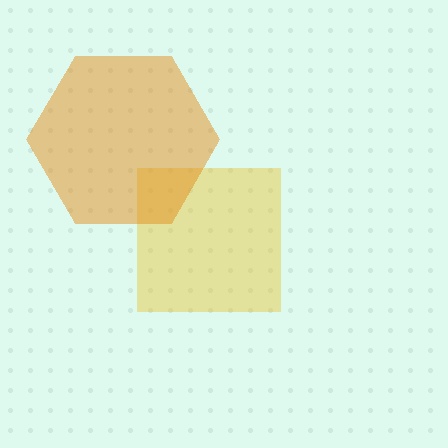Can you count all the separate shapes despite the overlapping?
Yes, there are 2 separate shapes.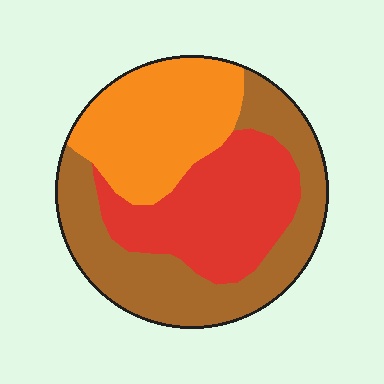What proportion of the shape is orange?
Orange covers 30% of the shape.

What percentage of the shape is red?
Red covers around 30% of the shape.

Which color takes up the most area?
Brown, at roughly 40%.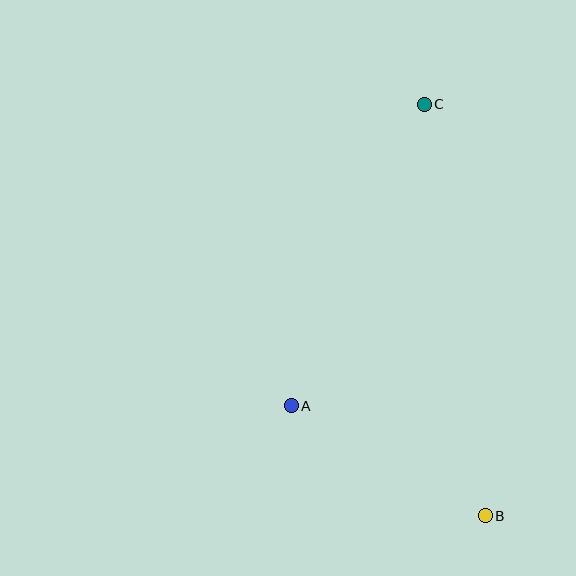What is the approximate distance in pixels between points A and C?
The distance between A and C is approximately 330 pixels.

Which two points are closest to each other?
Points A and B are closest to each other.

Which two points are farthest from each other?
Points B and C are farthest from each other.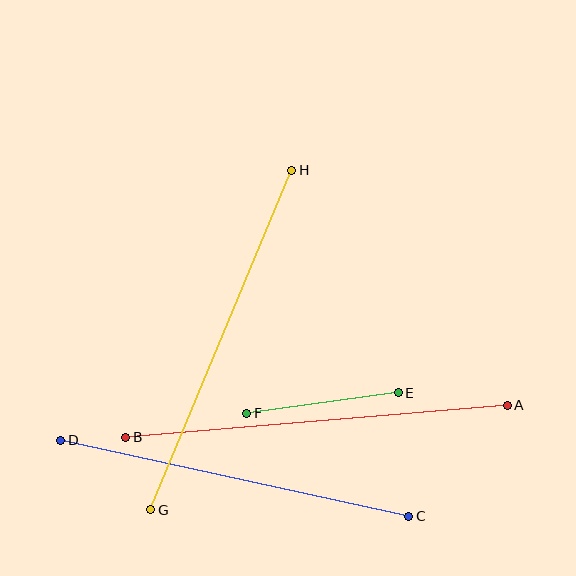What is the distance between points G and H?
The distance is approximately 368 pixels.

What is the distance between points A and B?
The distance is approximately 383 pixels.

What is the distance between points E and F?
The distance is approximately 152 pixels.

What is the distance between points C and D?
The distance is approximately 356 pixels.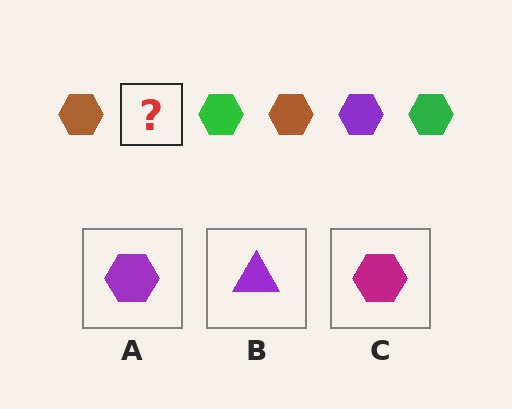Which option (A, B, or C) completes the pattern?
A.